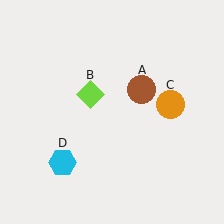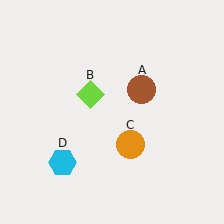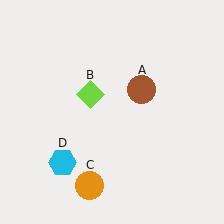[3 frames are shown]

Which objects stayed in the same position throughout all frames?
Brown circle (object A) and lime diamond (object B) and cyan hexagon (object D) remained stationary.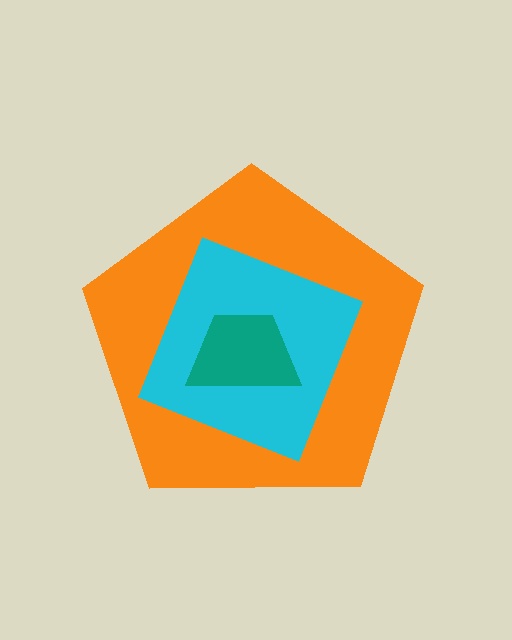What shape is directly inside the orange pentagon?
The cyan diamond.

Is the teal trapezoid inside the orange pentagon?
Yes.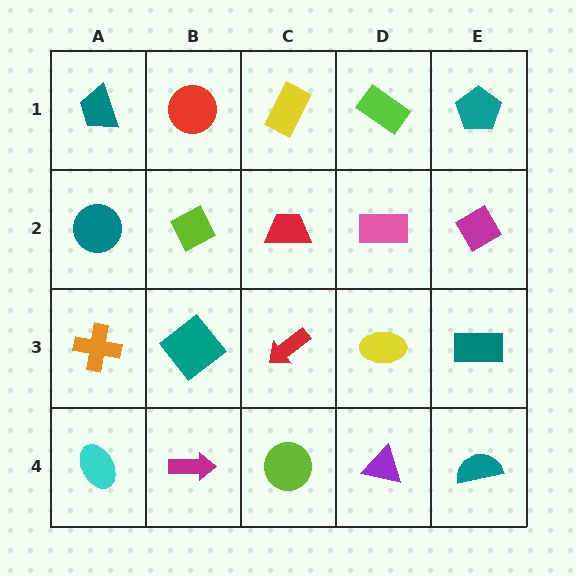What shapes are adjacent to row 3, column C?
A red trapezoid (row 2, column C), a lime circle (row 4, column C), a teal diamond (row 3, column B), a yellow ellipse (row 3, column D).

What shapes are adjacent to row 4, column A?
An orange cross (row 3, column A), a magenta arrow (row 4, column B).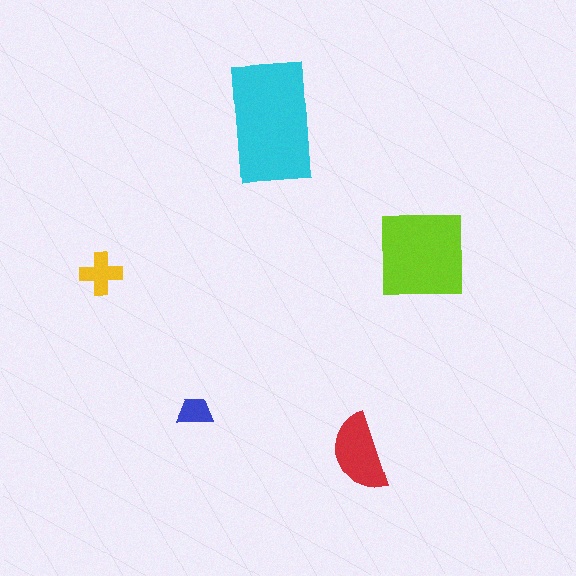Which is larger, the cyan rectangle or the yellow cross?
The cyan rectangle.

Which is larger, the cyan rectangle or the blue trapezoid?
The cyan rectangle.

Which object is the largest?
The cyan rectangle.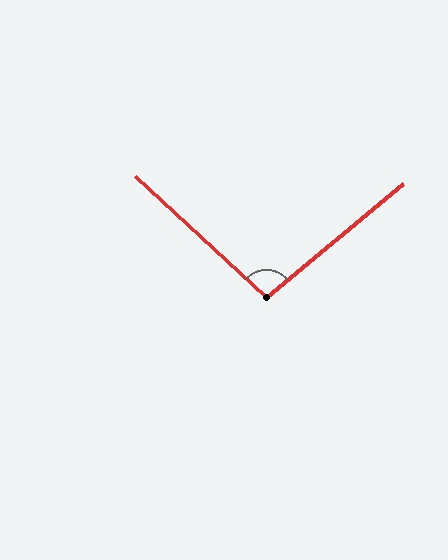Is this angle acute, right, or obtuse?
It is obtuse.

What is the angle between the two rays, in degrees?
Approximately 97 degrees.